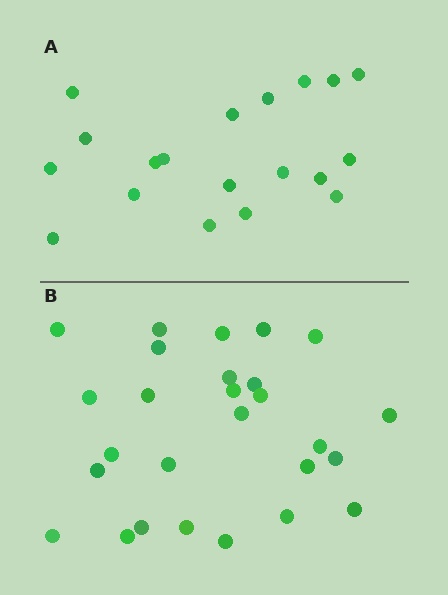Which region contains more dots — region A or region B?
Region B (the bottom region) has more dots.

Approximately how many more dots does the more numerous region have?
Region B has roughly 8 or so more dots than region A.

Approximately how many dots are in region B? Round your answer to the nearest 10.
About 30 dots. (The exact count is 27, which rounds to 30.)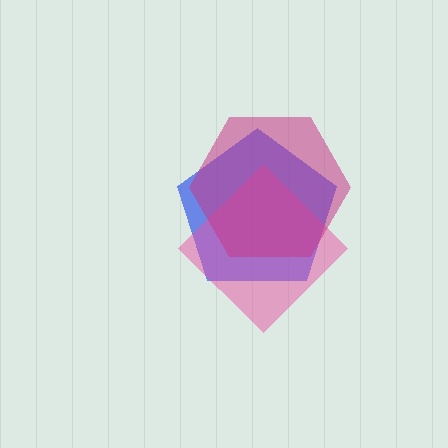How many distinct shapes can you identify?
There are 3 distinct shapes: a blue pentagon, a pink diamond, a magenta hexagon.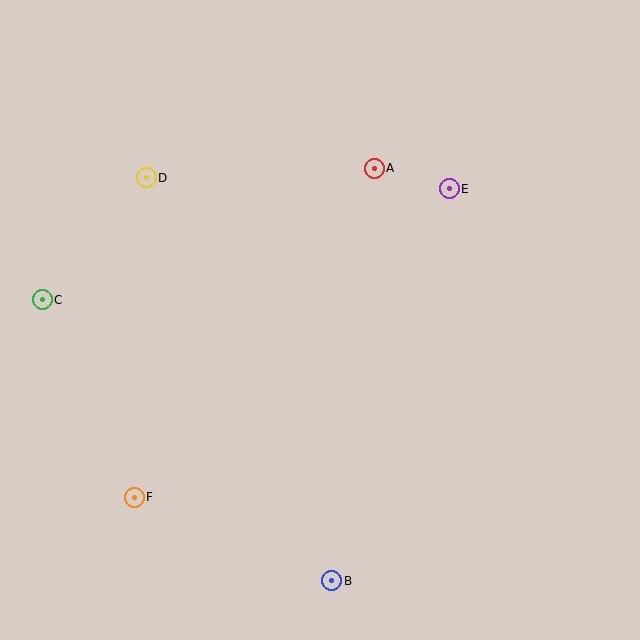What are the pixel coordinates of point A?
Point A is at (374, 168).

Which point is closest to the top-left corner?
Point D is closest to the top-left corner.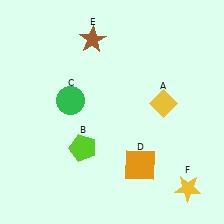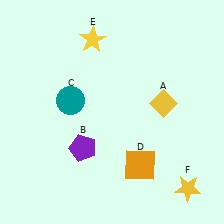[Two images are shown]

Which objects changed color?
B changed from lime to purple. C changed from green to teal. E changed from brown to yellow.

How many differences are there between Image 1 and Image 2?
There are 3 differences between the two images.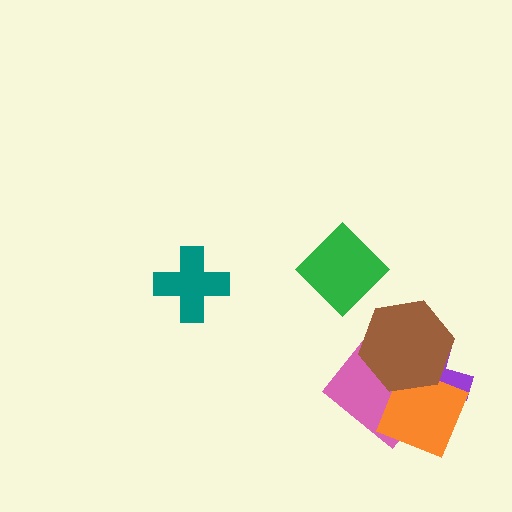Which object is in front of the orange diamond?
The brown hexagon is in front of the orange diamond.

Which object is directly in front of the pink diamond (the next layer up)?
The purple cross is directly in front of the pink diamond.